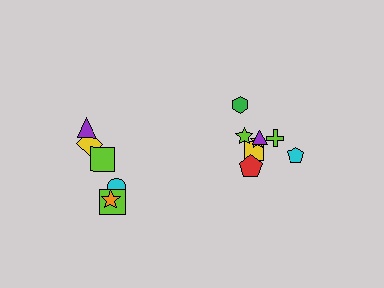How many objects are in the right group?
There are 8 objects.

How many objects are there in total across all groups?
There are 14 objects.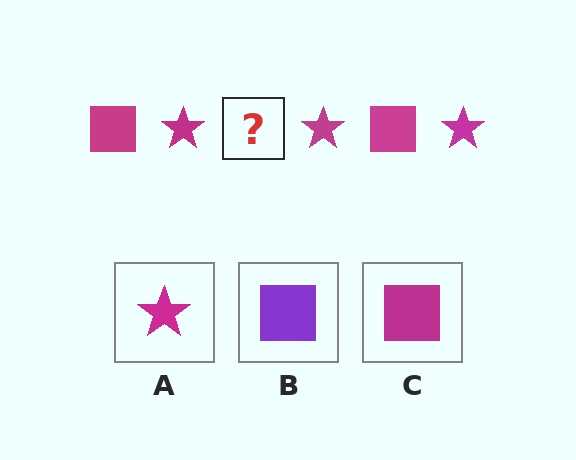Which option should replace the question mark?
Option C.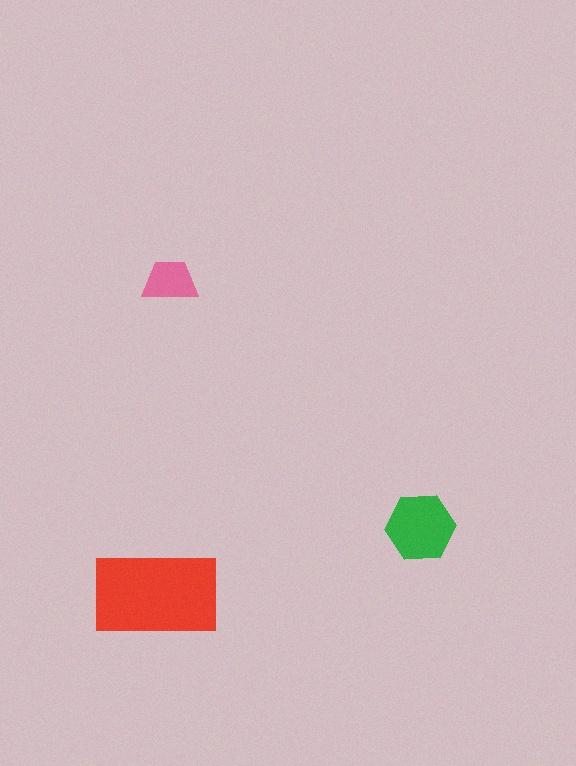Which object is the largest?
The red rectangle.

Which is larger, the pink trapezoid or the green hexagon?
The green hexagon.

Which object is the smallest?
The pink trapezoid.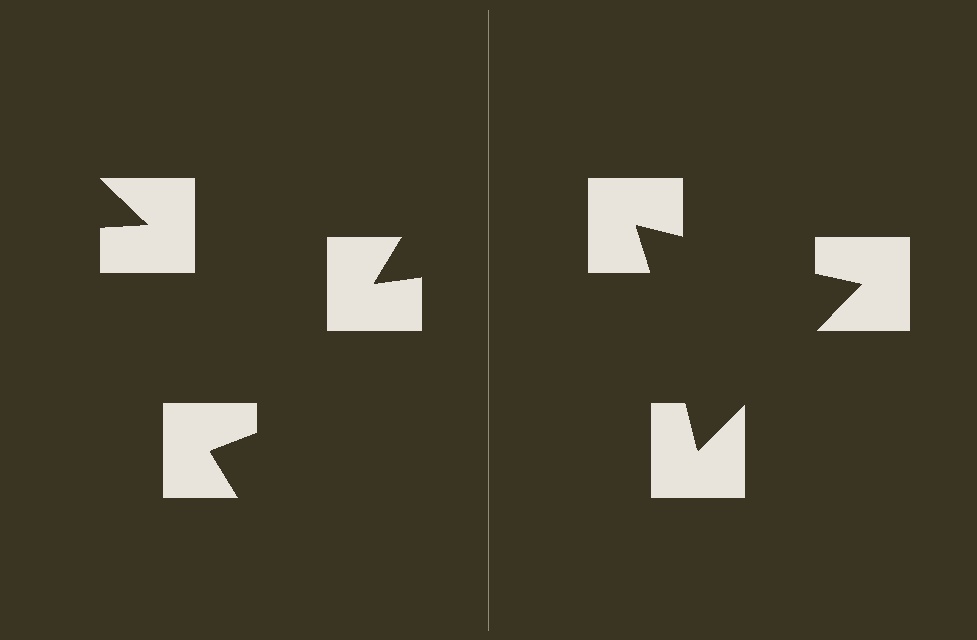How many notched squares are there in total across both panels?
6 — 3 on each side.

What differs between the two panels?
The notched squares are positioned identically on both sides; only the wedge orientations differ. On the right they align to a triangle; on the left they are misaligned.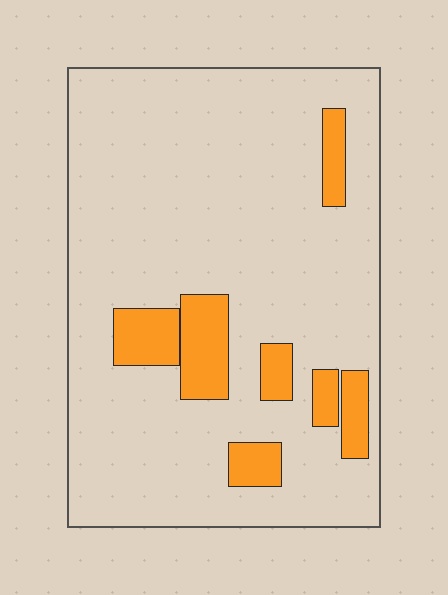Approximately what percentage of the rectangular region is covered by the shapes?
Approximately 15%.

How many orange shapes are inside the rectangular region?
7.